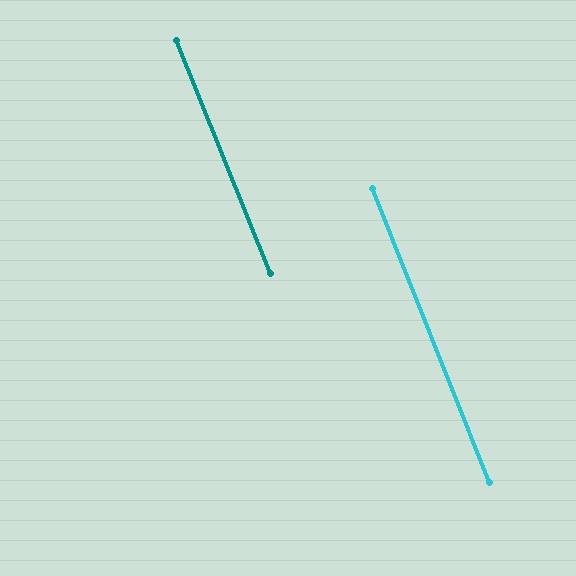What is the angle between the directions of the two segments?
Approximately 0 degrees.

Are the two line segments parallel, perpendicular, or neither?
Parallel — their directions differ by only 0.3°.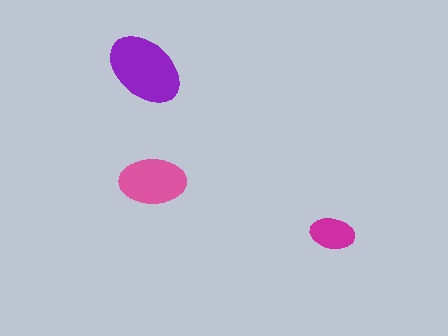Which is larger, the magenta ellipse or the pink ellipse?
The pink one.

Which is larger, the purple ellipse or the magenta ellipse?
The purple one.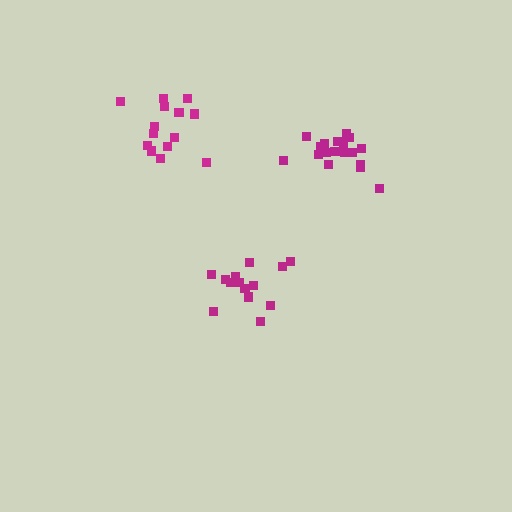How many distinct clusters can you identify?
There are 3 distinct clusters.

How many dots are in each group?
Group 1: 14 dots, Group 2: 14 dots, Group 3: 18 dots (46 total).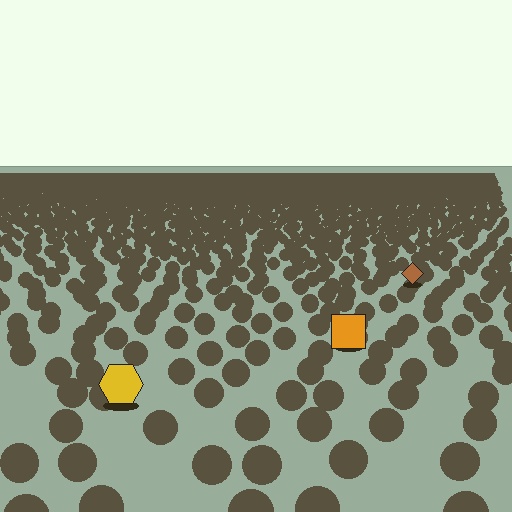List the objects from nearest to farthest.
From nearest to farthest: the yellow hexagon, the orange square, the brown diamond.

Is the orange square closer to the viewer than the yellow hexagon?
No. The yellow hexagon is closer — you can tell from the texture gradient: the ground texture is coarser near it.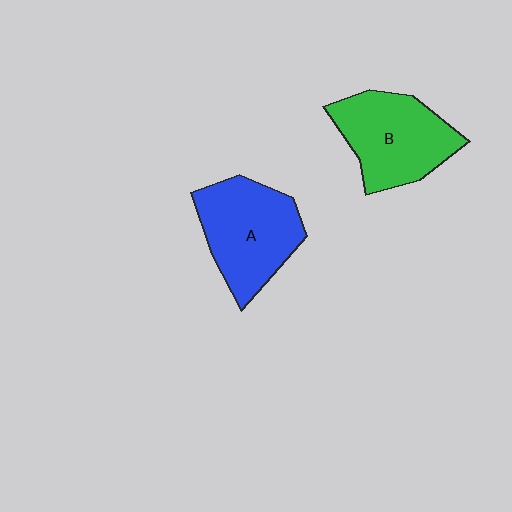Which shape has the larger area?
Shape A (blue).